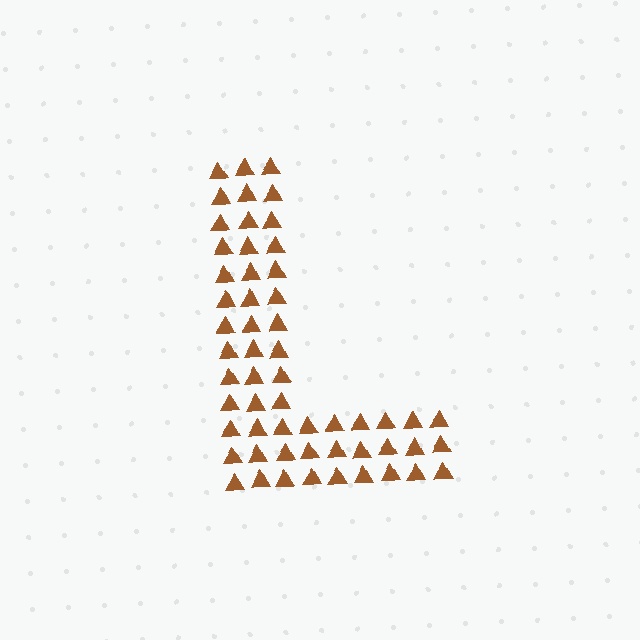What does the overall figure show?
The overall figure shows the letter L.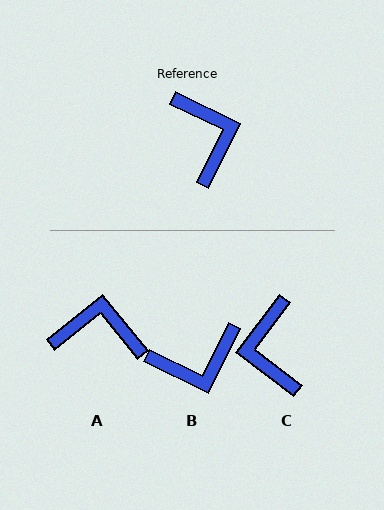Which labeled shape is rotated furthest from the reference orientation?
C, about 169 degrees away.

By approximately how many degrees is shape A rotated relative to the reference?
Approximately 65 degrees counter-clockwise.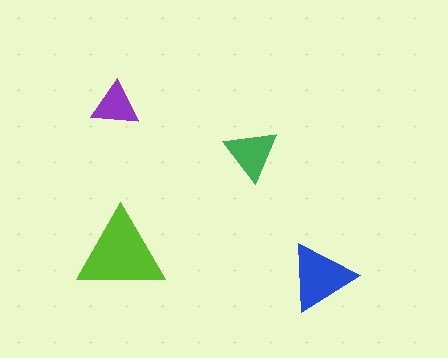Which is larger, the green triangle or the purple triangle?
The green one.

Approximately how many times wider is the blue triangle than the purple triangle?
About 1.5 times wider.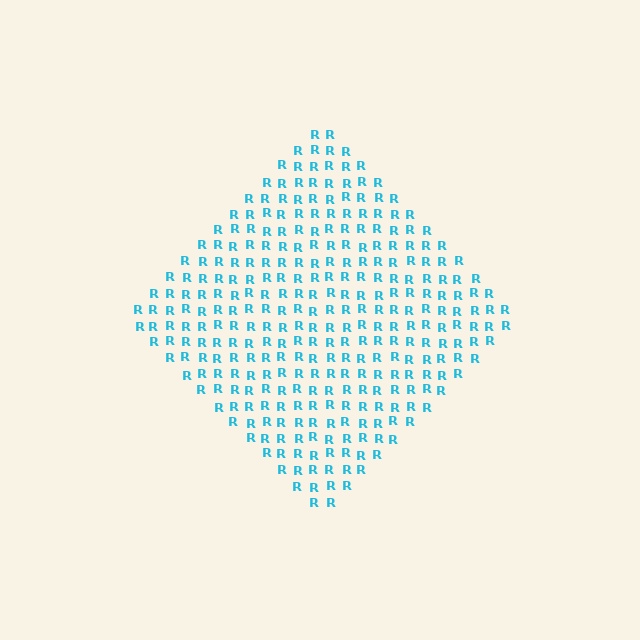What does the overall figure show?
The overall figure shows a diamond.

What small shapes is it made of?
It is made of small letter R's.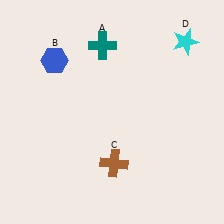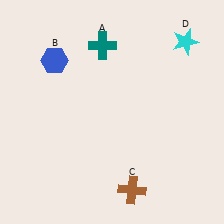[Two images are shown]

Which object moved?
The brown cross (C) moved down.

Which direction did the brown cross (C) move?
The brown cross (C) moved down.